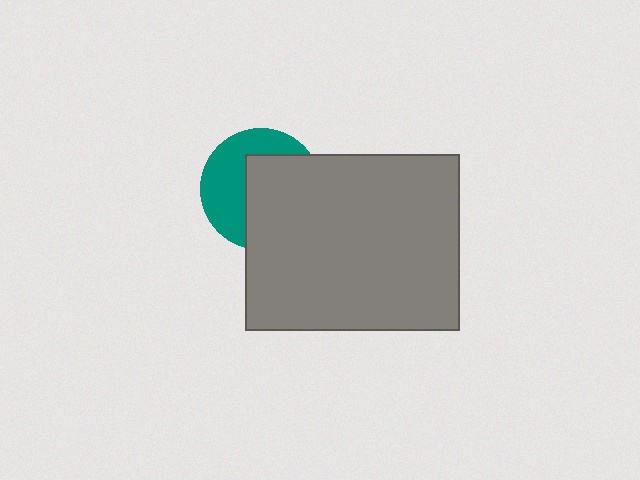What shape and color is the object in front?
The object in front is a gray rectangle.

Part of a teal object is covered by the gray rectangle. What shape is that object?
It is a circle.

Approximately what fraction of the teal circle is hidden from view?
Roughly 55% of the teal circle is hidden behind the gray rectangle.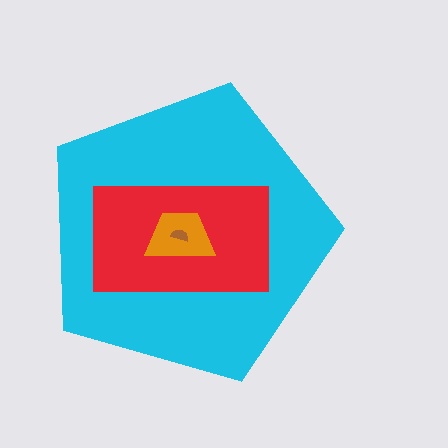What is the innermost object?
The brown semicircle.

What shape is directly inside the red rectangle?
The orange trapezoid.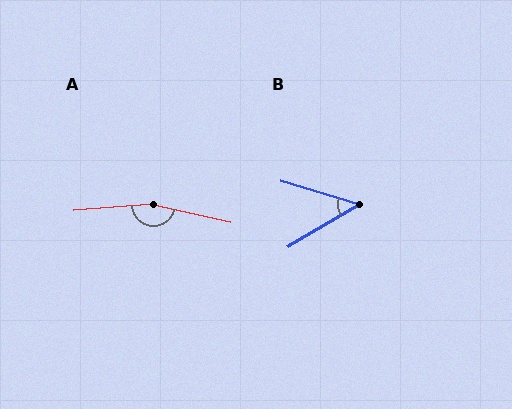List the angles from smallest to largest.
B (48°), A (164°).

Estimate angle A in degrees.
Approximately 164 degrees.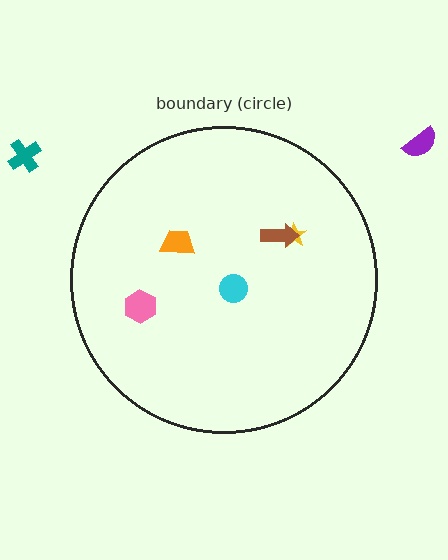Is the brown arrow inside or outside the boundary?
Inside.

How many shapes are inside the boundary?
5 inside, 2 outside.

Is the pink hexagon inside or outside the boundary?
Inside.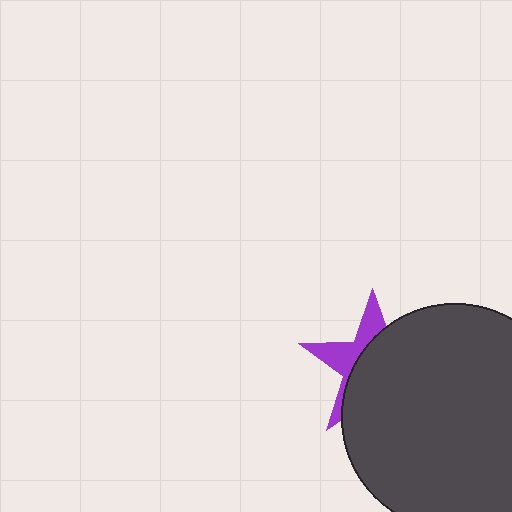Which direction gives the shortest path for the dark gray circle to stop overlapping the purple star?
Moving right gives the shortest separation.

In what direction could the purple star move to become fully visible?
The purple star could move left. That would shift it out from behind the dark gray circle entirely.